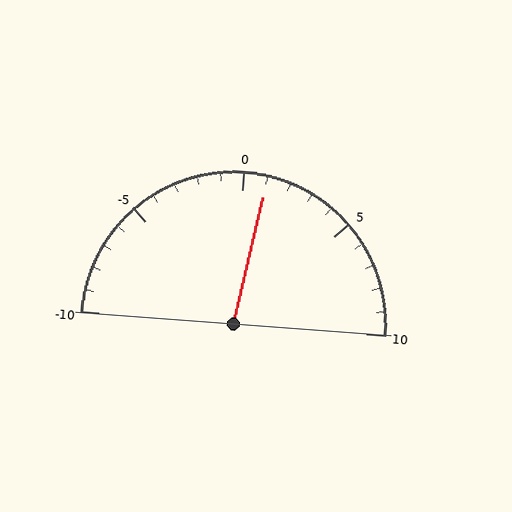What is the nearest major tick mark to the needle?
The nearest major tick mark is 0.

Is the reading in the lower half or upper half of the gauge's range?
The reading is in the upper half of the range (-10 to 10).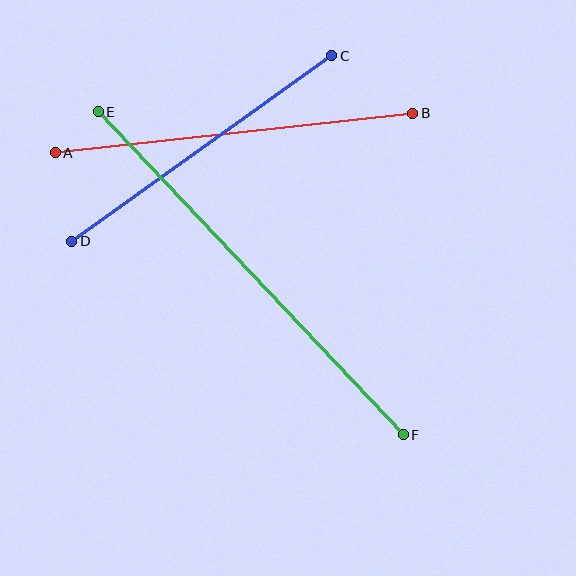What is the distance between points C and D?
The distance is approximately 320 pixels.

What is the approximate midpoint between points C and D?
The midpoint is at approximately (202, 149) pixels.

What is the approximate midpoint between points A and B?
The midpoint is at approximately (234, 133) pixels.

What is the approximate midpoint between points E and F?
The midpoint is at approximately (251, 273) pixels.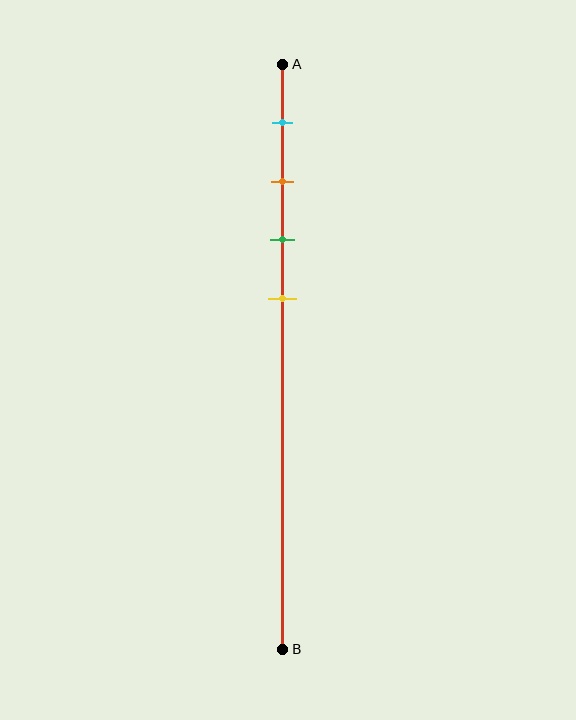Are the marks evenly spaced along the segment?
Yes, the marks are approximately evenly spaced.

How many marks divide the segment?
There are 4 marks dividing the segment.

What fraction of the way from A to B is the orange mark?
The orange mark is approximately 20% (0.2) of the way from A to B.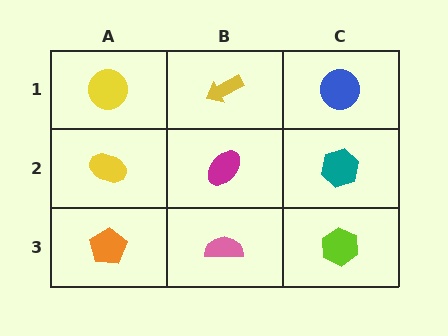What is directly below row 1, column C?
A teal hexagon.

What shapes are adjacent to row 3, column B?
A magenta ellipse (row 2, column B), an orange pentagon (row 3, column A), a lime hexagon (row 3, column C).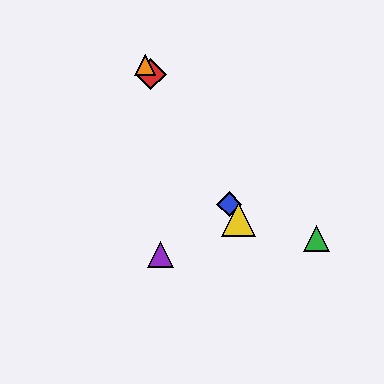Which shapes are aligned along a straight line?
The red diamond, the blue diamond, the yellow triangle, the orange triangle are aligned along a straight line.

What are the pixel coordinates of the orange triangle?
The orange triangle is at (145, 65).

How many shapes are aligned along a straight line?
4 shapes (the red diamond, the blue diamond, the yellow triangle, the orange triangle) are aligned along a straight line.